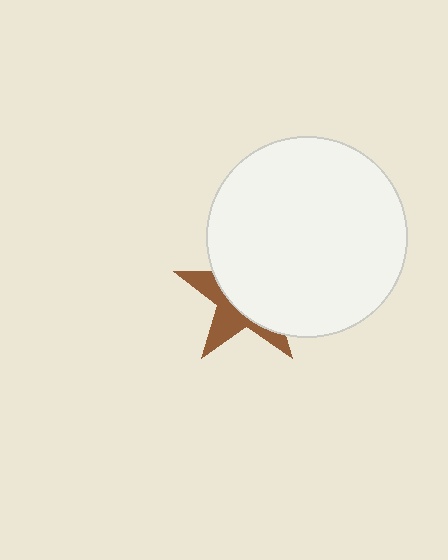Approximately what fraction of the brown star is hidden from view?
Roughly 64% of the brown star is hidden behind the white circle.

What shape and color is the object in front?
The object in front is a white circle.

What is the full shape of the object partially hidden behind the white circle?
The partially hidden object is a brown star.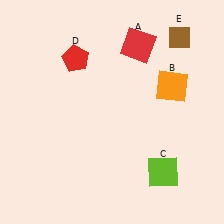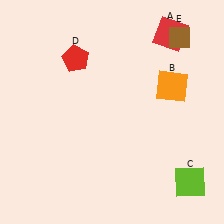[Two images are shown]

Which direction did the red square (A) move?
The red square (A) moved right.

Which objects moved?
The objects that moved are: the red square (A), the lime square (C).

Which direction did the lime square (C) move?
The lime square (C) moved right.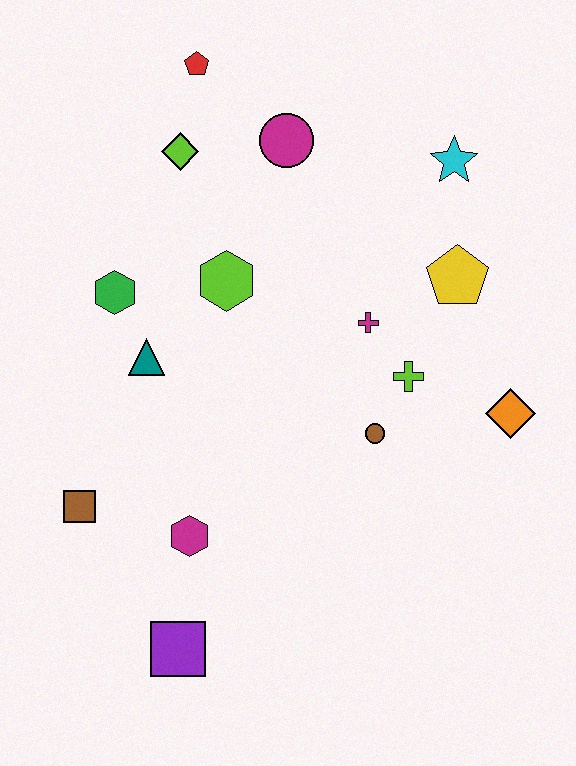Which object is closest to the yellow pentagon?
The magenta cross is closest to the yellow pentagon.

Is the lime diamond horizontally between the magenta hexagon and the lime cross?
No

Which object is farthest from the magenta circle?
The purple square is farthest from the magenta circle.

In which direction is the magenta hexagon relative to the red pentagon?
The magenta hexagon is below the red pentagon.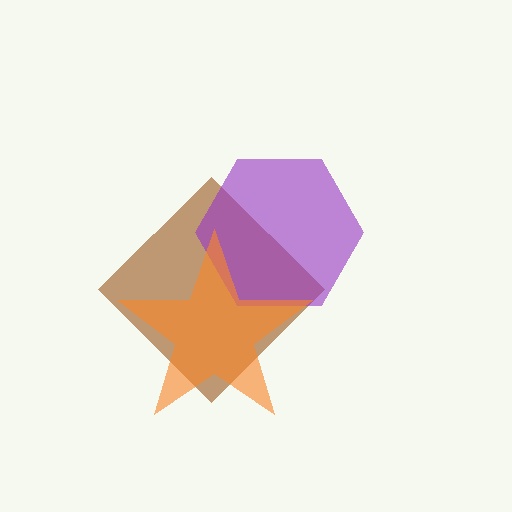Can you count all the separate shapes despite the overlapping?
Yes, there are 3 separate shapes.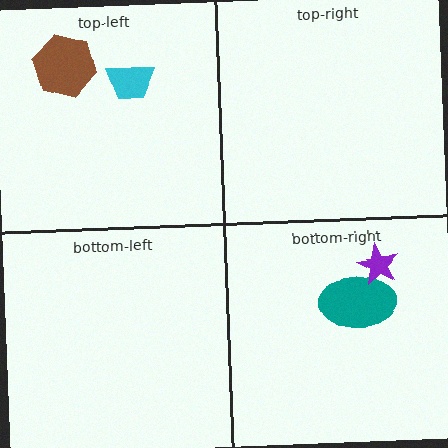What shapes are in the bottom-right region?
The teal ellipse, the purple star.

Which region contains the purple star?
The bottom-right region.